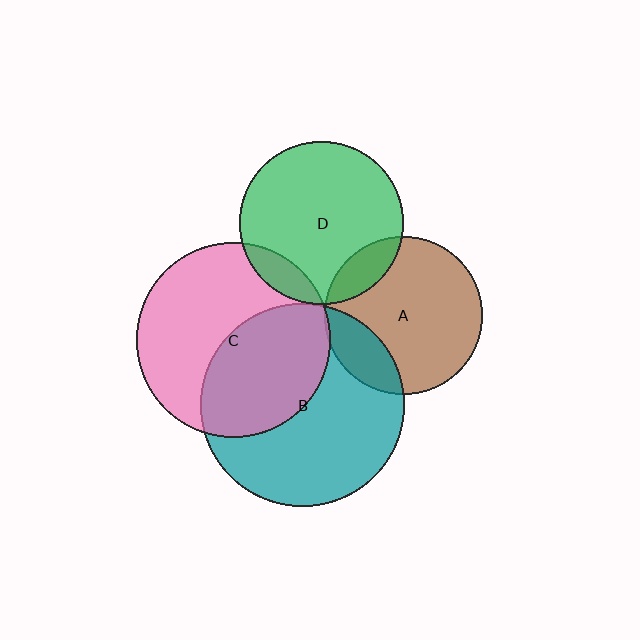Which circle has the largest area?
Circle B (teal).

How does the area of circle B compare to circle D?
Approximately 1.6 times.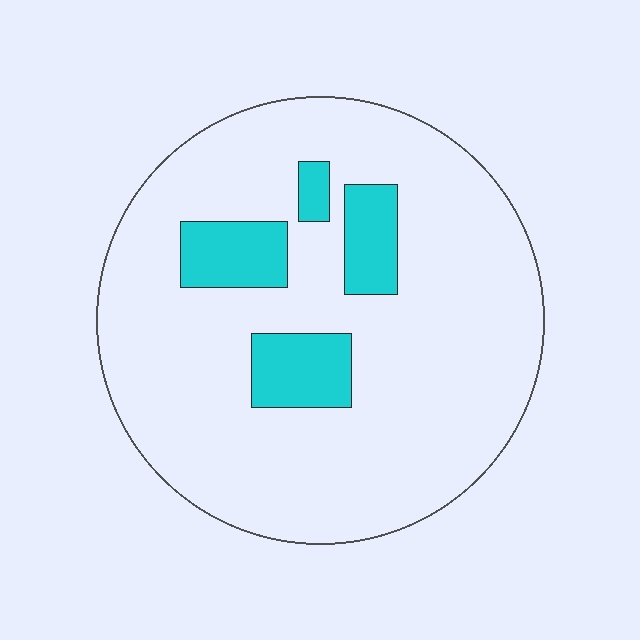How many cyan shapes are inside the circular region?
4.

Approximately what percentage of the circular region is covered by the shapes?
Approximately 15%.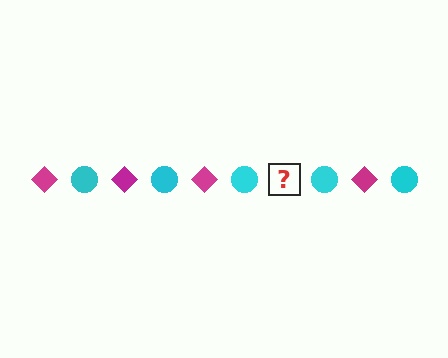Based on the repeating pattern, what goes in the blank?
The blank should be a magenta diamond.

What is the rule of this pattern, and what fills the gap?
The rule is that the pattern alternates between magenta diamond and cyan circle. The gap should be filled with a magenta diamond.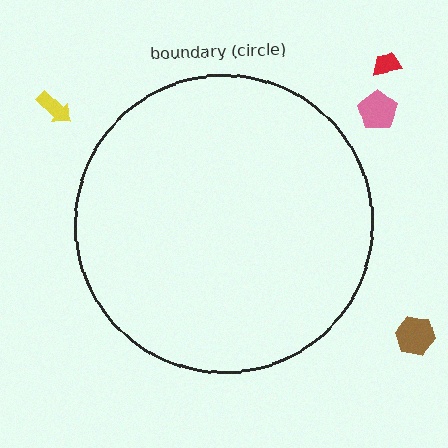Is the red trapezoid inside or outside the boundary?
Outside.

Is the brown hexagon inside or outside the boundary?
Outside.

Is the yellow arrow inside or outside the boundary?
Outside.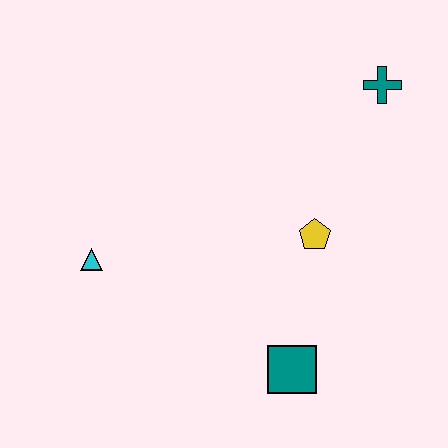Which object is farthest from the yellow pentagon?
The cyan triangle is farthest from the yellow pentagon.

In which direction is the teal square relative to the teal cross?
The teal square is below the teal cross.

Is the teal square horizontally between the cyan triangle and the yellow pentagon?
Yes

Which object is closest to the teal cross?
The yellow pentagon is closest to the teal cross.